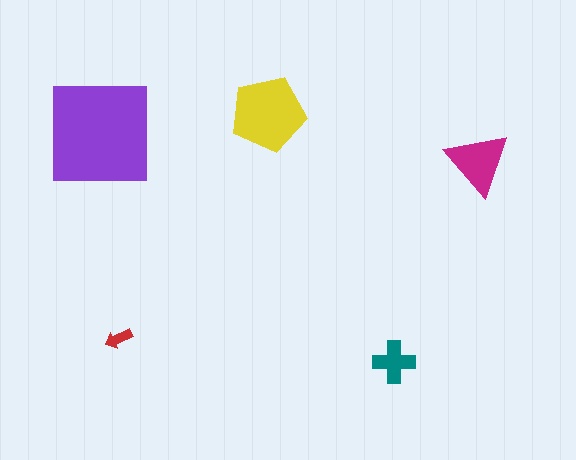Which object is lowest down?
The teal cross is bottommost.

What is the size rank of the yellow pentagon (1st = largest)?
2nd.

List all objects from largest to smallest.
The purple square, the yellow pentagon, the magenta triangle, the teal cross, the red arrow.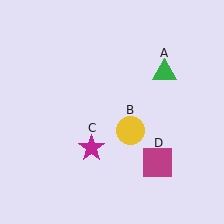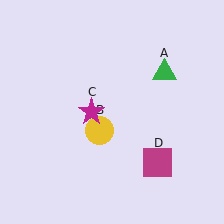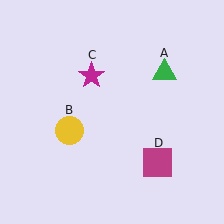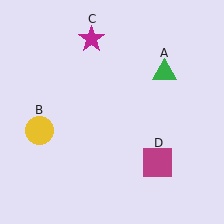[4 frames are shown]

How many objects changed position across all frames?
2 objects changed position: yellow circle (object B), magenta star (object C).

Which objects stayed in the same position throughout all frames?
Green triangle (object A) and magenta square (object D) remained stationary.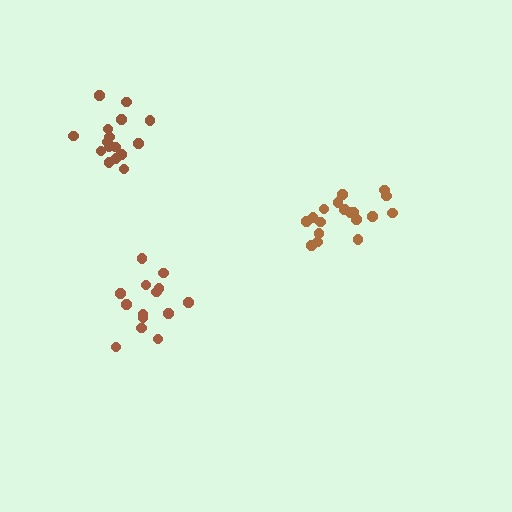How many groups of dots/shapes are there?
There are 3 groups.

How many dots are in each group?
Group 1: 18 dots, Group 2: 14 dots, Group 3: 16 dots (48 total).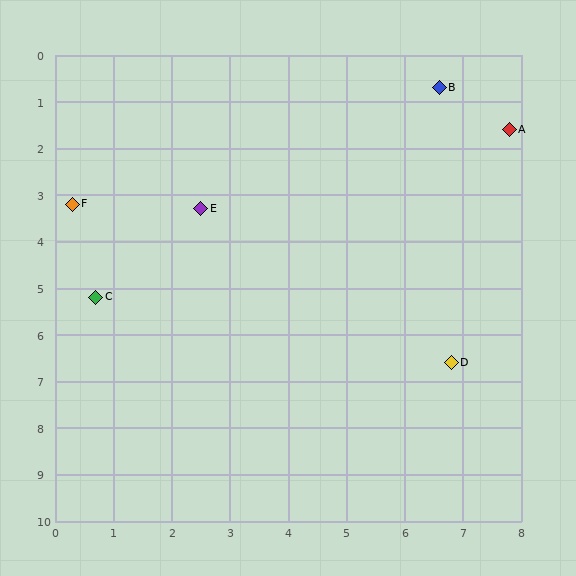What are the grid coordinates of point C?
Point C is at approximately (0.7, 5.2).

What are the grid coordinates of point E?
Point E is at approximately (2.5, 3.3).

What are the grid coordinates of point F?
Point F is at approximately (0.3, 3.2).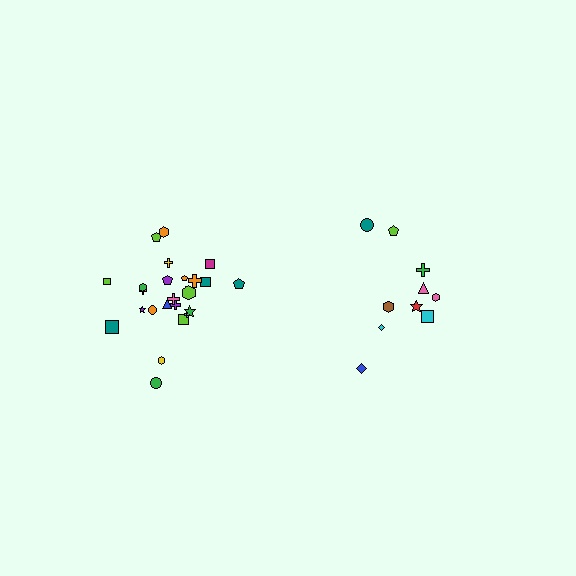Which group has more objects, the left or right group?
The left group.